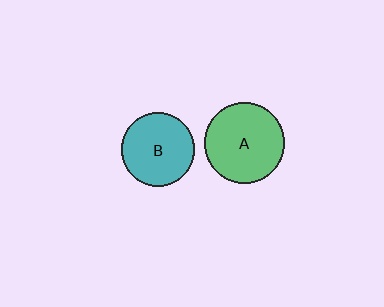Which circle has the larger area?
Circle A (green).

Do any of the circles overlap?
No, none of the circles overlap.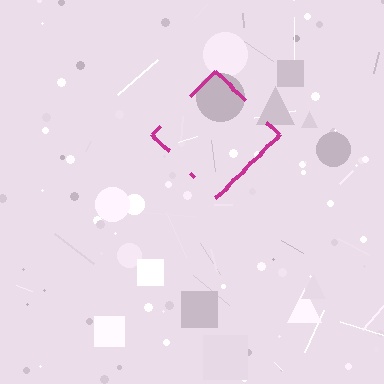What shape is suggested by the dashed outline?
The dashed outline suggests a diamond.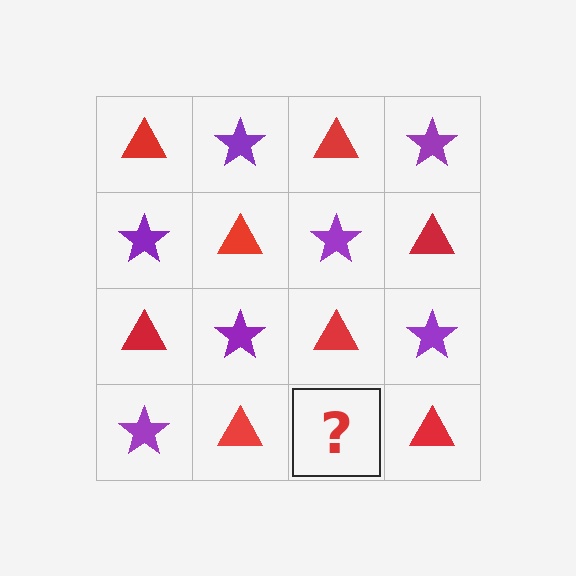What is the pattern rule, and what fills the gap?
The rule is that it alternates red triangle and purple star in a checkerboard pattern. The gap should be filled with a purple star.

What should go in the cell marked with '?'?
The missing cell should contain a purple star.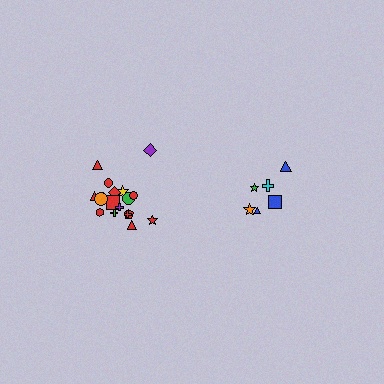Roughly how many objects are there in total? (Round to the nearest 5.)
Roughly 25 objects in total.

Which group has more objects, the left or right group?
The left group.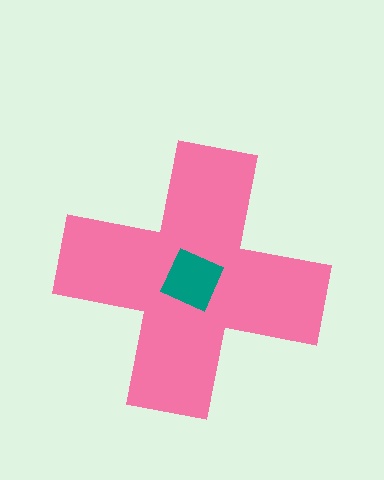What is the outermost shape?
The pink cross.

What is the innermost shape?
The teal square.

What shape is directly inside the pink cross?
The teal square.